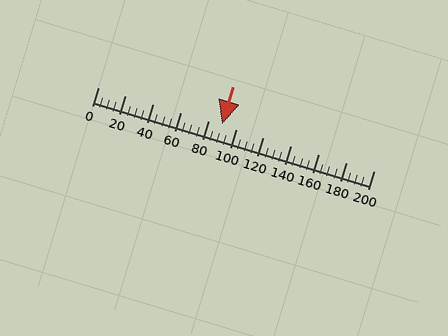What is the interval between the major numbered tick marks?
The major tick marks are spaced 20 units apart.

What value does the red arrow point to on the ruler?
The red arrow points to approximately 90.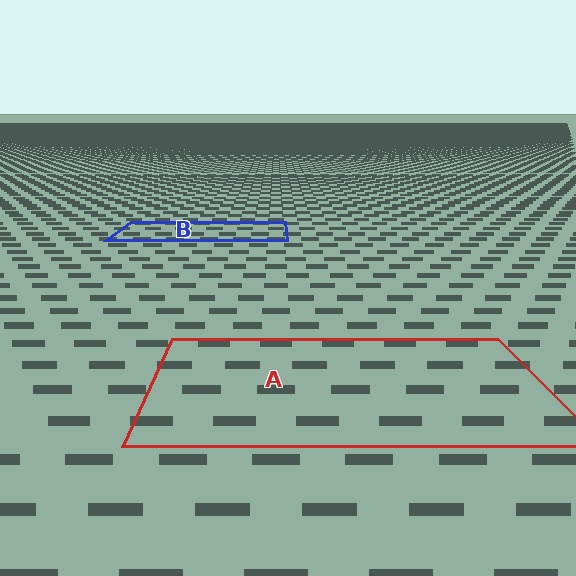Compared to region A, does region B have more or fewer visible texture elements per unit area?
Region B has more texture elements per unit area — they are packed more densely because it is farther away.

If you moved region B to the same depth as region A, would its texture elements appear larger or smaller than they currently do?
They would appear larger. At a closer depth, the same texture elements are projected at a bigger on-screen size.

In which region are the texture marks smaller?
The texture marks are smaller in region B, because it is farther away.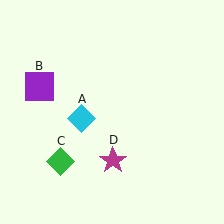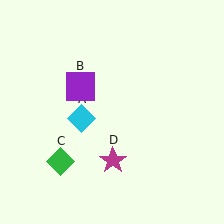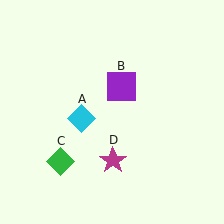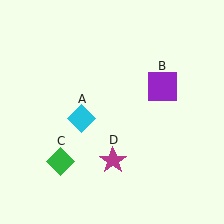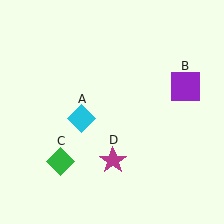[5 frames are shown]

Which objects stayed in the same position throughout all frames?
Cyan diamond (object A) and green diamond (object C) and magenta star (object D) remained stationary.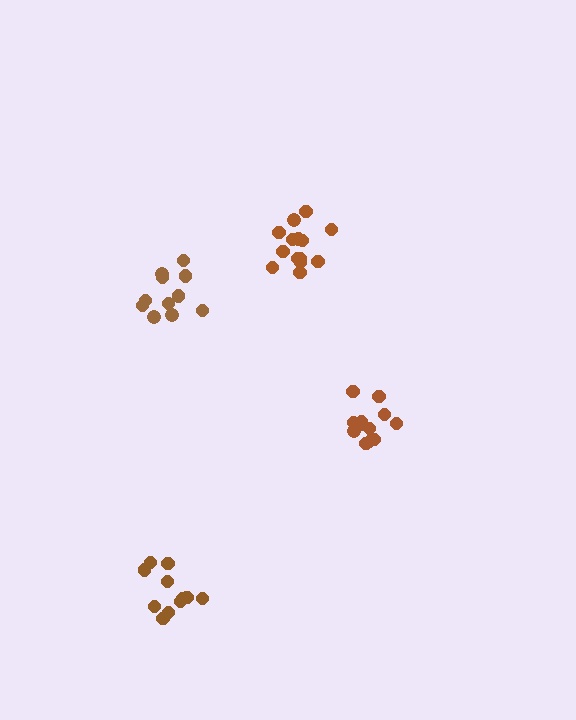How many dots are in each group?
Group 1: 11 dots, Group 2: 12 dots, Group 3: 14 dots, Group 4: 11 dots (48 total).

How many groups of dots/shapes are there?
There are 4 groups.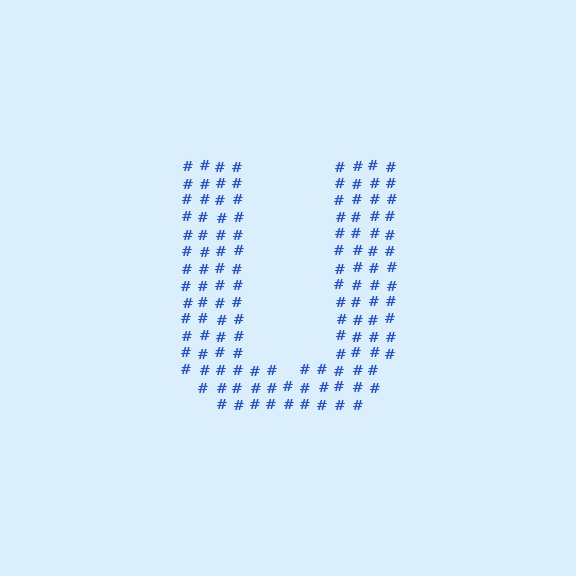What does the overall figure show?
The overall figure shows the letter U.